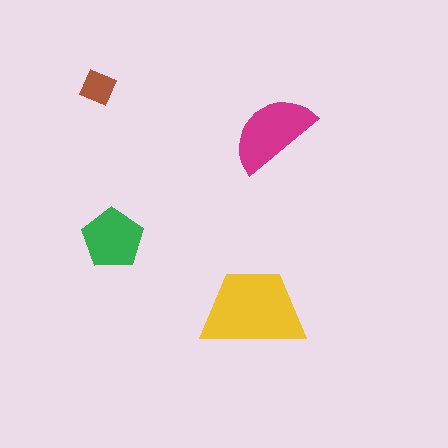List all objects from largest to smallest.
The yellow trapezoid, the magenta semicircle, the green pentagon, the brown diamond.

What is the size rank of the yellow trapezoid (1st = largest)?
1st.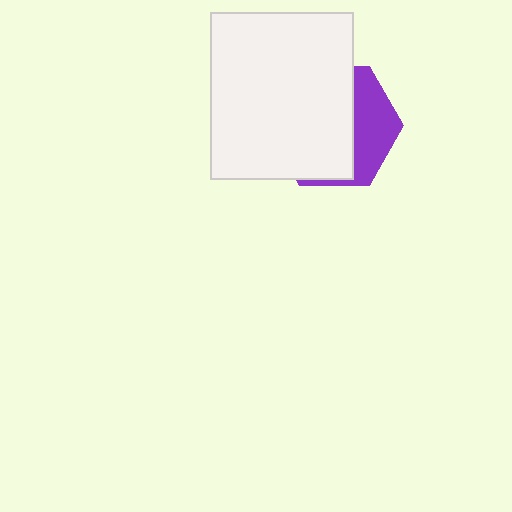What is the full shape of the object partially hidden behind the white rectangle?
The partially hidden object is a purple hexagon.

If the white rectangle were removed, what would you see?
You would see the complete purple hexagon.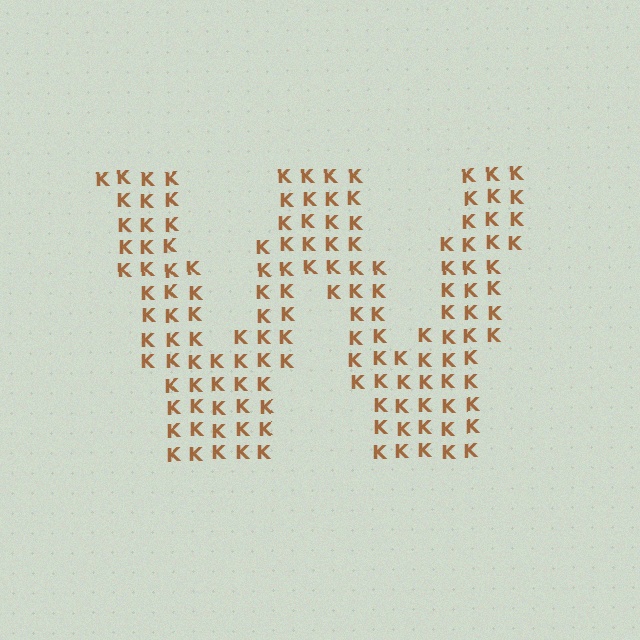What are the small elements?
The small elements are letter K's.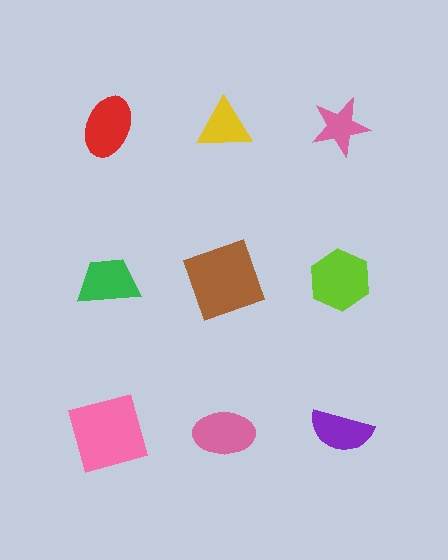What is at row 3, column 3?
A purple semicircle.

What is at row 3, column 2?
A pink ellipse.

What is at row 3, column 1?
A pink square.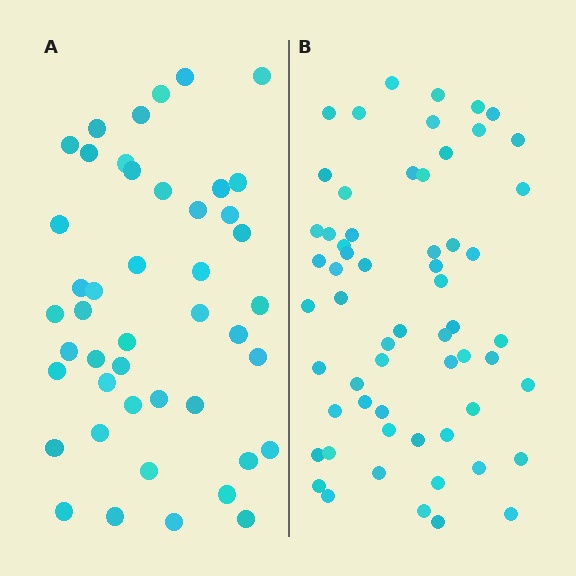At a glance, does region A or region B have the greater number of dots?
Region B (the right region) has more dots.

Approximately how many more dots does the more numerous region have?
Region B has approximately 15 more dots than region A.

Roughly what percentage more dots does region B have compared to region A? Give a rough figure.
About 35% more.